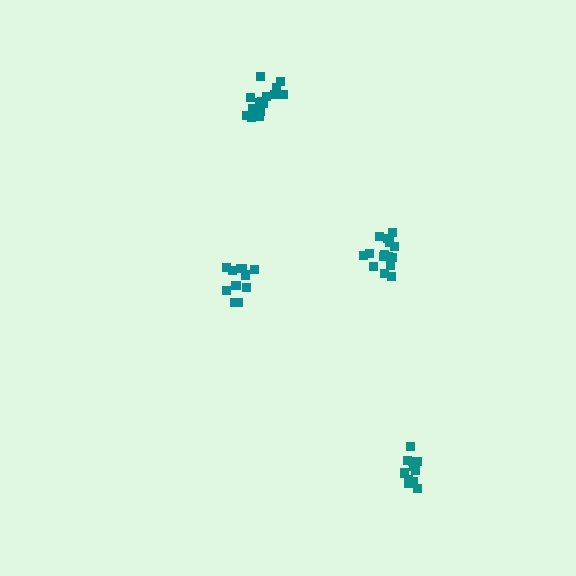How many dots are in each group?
Group 1: 16 dots, Group 2: 16 dots, Group 3: 11 dots, Group 4: 11 dots (54 total).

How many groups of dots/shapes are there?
There are 4 groups.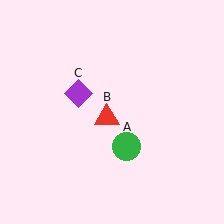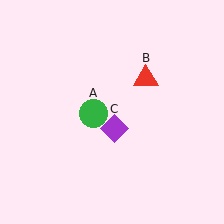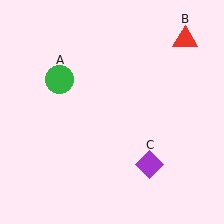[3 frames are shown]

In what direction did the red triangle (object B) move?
The red triangle (object B) moved up and to the right.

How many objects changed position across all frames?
3 objects changed position: green circle (object A), red triangle (object B), purple diamond (object C).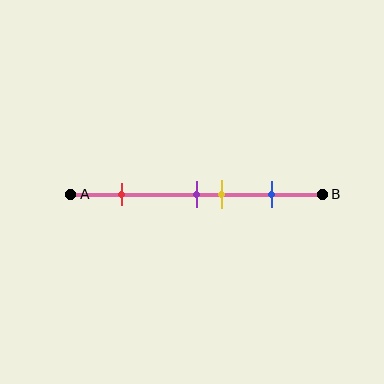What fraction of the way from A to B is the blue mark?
The blue mark is approximately 80% (0.8) of the way from A to B.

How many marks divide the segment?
There are 4 marks dividing the segment.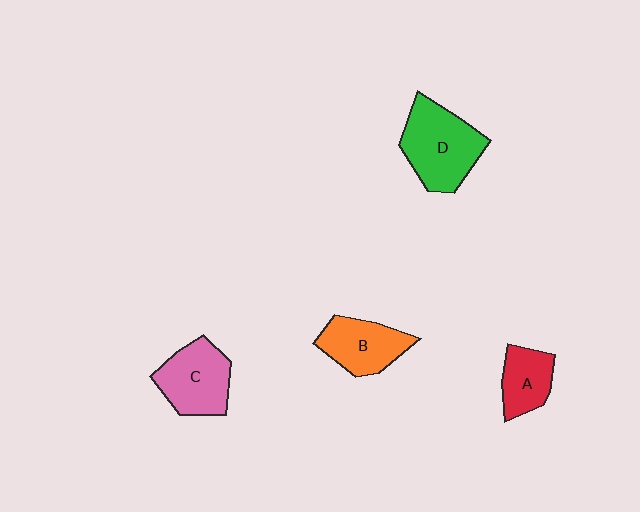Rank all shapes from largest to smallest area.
From largest to smallest: D (green), C (pink), B (orange), A (red).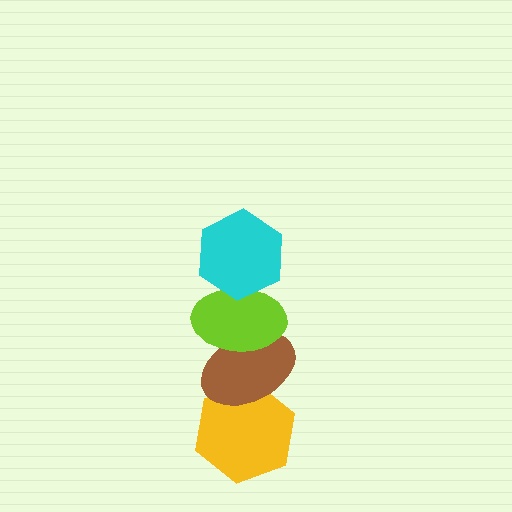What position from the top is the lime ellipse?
The lime ellipse is 2nd from the top.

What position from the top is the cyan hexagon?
The cyan hexagon is 1st from the top.